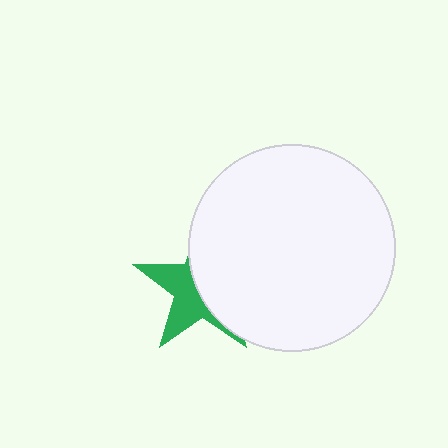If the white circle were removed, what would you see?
You would see the complete green star.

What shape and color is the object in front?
The object in front is a white circle.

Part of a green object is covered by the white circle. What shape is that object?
It is a star.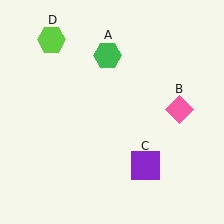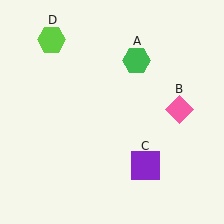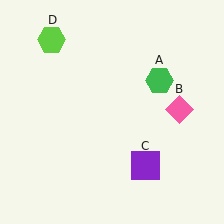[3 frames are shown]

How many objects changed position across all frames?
1 object changed position: green hexagon (object A).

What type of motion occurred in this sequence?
The green hexagon (object A) rotated clockwise around the center of the scene.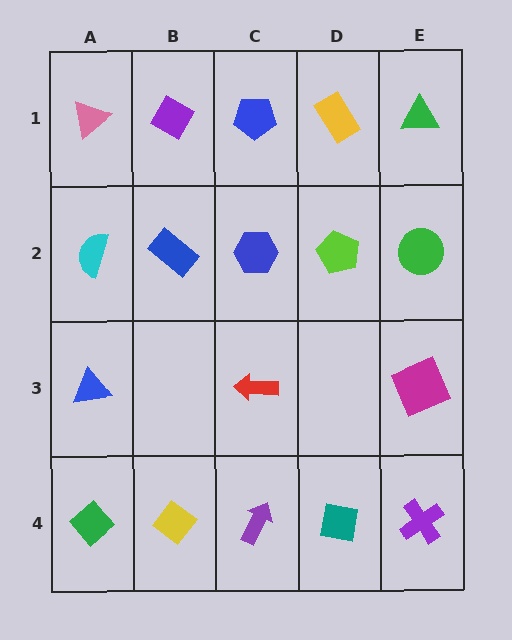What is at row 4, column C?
A purple arrow.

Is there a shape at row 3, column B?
No, that cell is empty.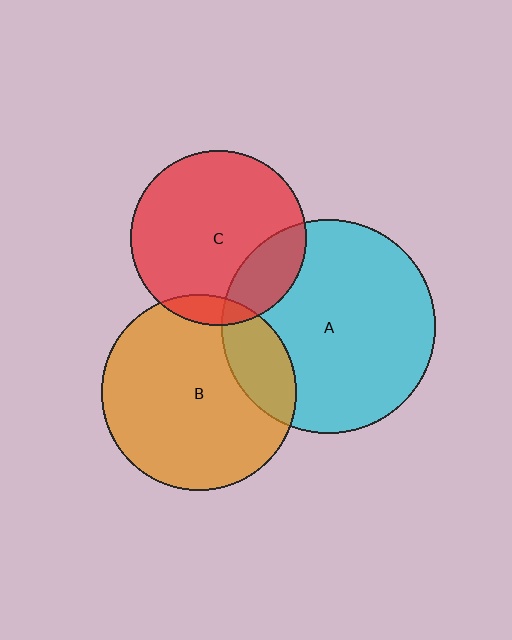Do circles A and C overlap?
Yes.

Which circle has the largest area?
Circle A (cyan).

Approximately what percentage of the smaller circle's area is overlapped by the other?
Approximately 20%.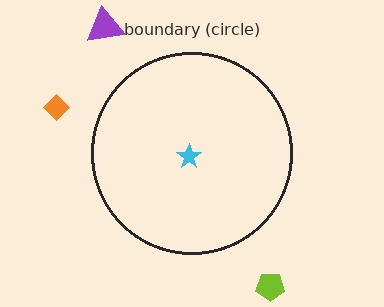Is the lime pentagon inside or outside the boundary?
Outside.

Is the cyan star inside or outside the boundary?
Inside.